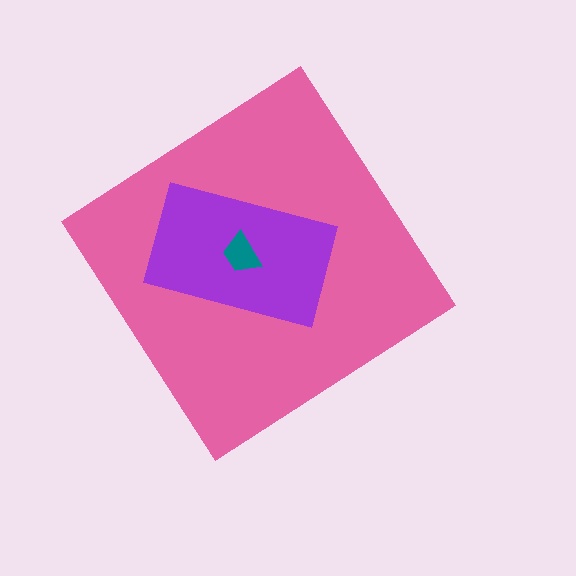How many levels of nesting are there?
3.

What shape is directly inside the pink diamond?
The purple rectangle.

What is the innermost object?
The teal trapezoid.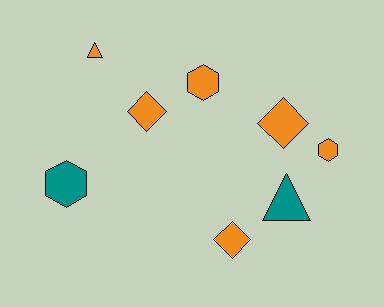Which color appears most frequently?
Orange, with 6 objects.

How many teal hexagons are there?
There is 1 teal hexagon.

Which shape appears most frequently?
Hexagon, with 3 objects.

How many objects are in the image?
There are 8 objects.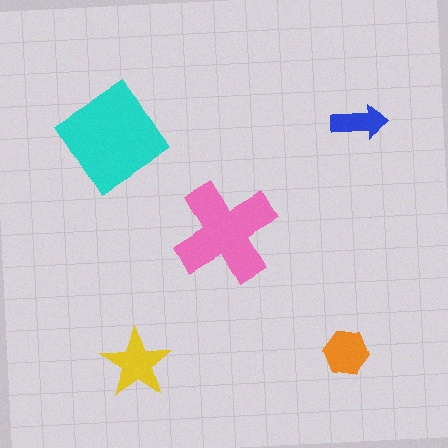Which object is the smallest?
The blue arrow.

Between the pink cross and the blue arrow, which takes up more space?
The pink cross.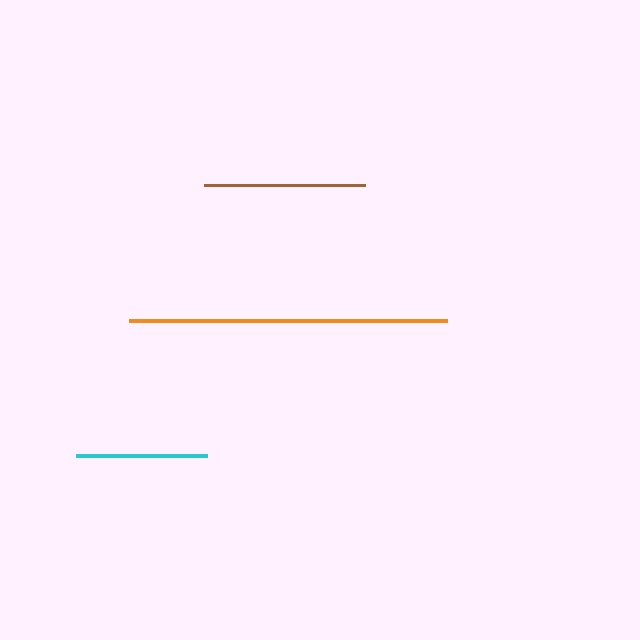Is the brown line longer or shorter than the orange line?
The orange line is longer than the brown line.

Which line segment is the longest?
The orange line is the longest at approximately 318 pixels.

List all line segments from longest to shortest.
From longest to shortest: orange, brown, cyan.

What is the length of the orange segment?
The orange segment is approximately 318 pixels long.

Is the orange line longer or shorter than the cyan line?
The orange line is longer than the cyan line.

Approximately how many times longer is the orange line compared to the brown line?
The orange line is approximately 2.0 times the length of the brown line.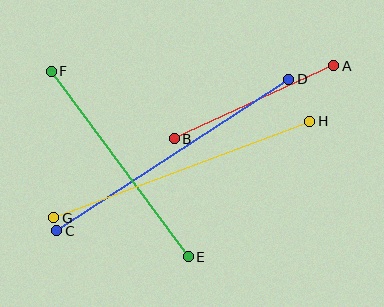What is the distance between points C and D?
The distance is approximately 277 pixels.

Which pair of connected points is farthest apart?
Points C and D are farthest apart.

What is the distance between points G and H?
The distance is approximately 273 pixels.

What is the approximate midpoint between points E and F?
The midpoint is at approximately (120, 164) pixels.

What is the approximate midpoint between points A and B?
The midpoint is at approximately (254, 102) pixels.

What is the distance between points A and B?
The distance is approximately 176 pixels.